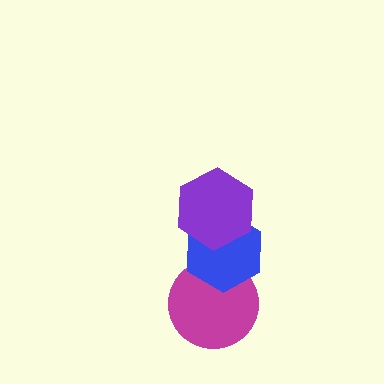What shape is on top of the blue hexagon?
The purple hexagon is on top of the blue hexagon.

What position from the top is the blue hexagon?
The blue hexagon is 2nd from the top.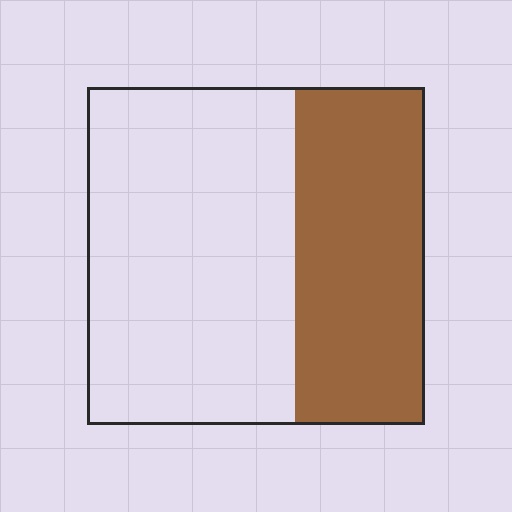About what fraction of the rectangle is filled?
About three eighths (3/8).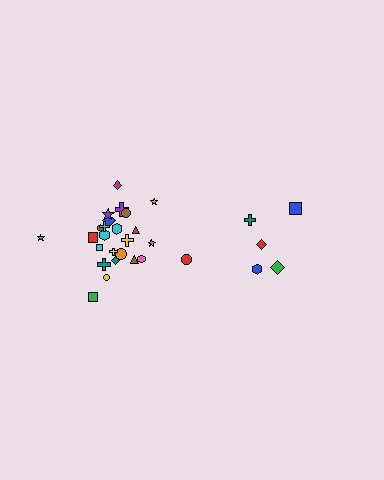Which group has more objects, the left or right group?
The left group.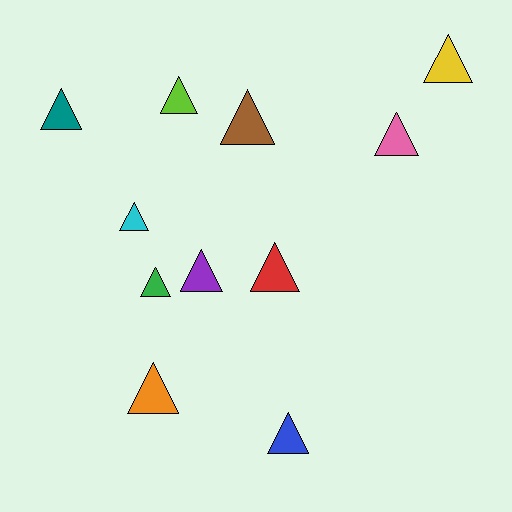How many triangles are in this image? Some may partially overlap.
There are 11 triangles.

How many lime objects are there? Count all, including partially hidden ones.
There is 1 lime object.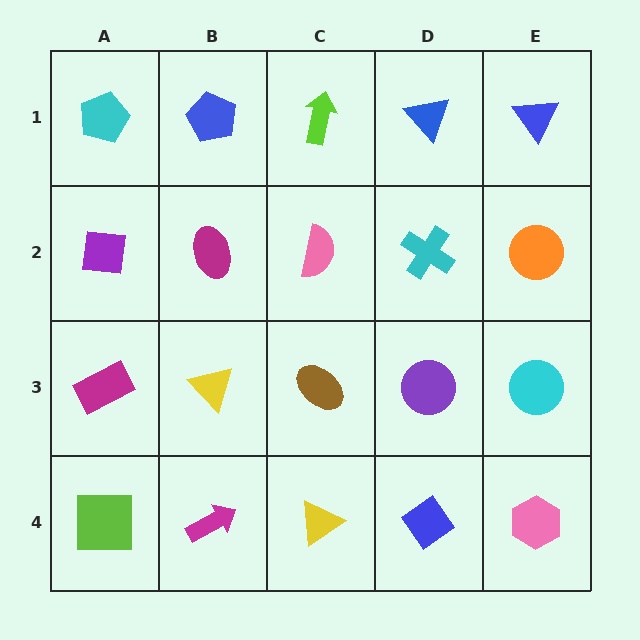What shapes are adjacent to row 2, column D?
A blue triangle (row 1, column D), a purple circle (row 3, column D), a pink semicircle (row 2, column C), an orange circle (row 2, column E).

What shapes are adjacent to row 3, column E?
An orange circle (row 2, column E), a pink hexagon (row 4, column E), a purple circle (row 3, column D).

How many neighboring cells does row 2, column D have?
4.